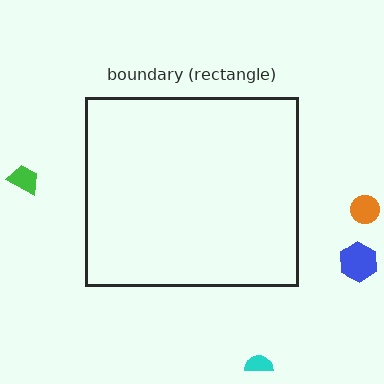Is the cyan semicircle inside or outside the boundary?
Outside.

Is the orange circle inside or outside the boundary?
Outside.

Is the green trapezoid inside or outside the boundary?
Outside.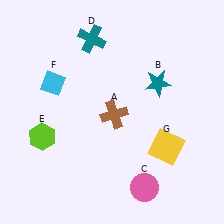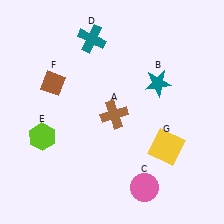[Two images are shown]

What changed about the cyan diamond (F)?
In Image 1, F is cyan. In Image 2, it changed to brown.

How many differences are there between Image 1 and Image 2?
There is 1 difference between the two images.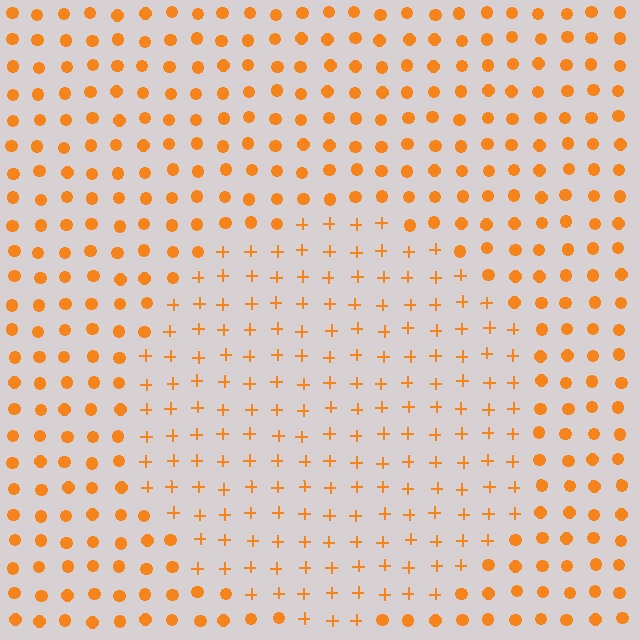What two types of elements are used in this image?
The image uses plus signs inside the circle region and circles outside it.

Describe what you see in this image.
The image is filled with small orange elements arranged in a uniform grid. A circle-shaped region contains plus signs, while the surrounding area contains circles. The boundary is defined purely by the change in element shape.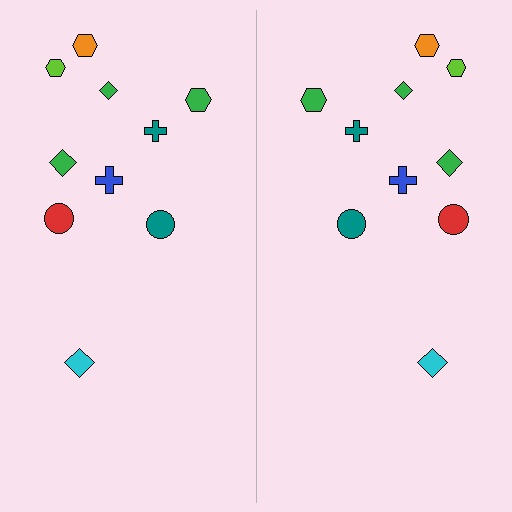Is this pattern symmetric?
Yes, this pattern has bilateral (reflection) symmetry.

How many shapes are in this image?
There are 20 shapes in this image.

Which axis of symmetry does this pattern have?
The pattern has a vertical axis of symmetry running through the center of the image.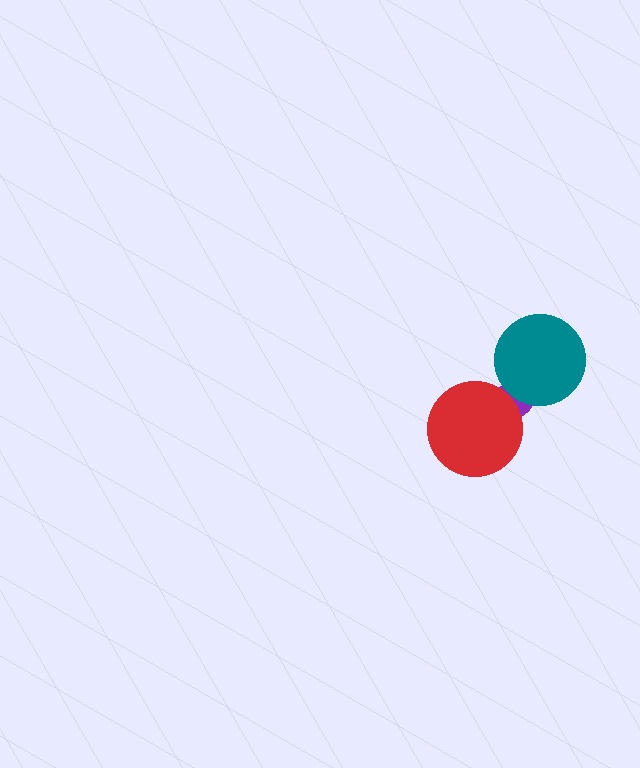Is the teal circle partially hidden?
No, no other shape covers it.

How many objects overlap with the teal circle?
1 object overlaps with the teal circle.